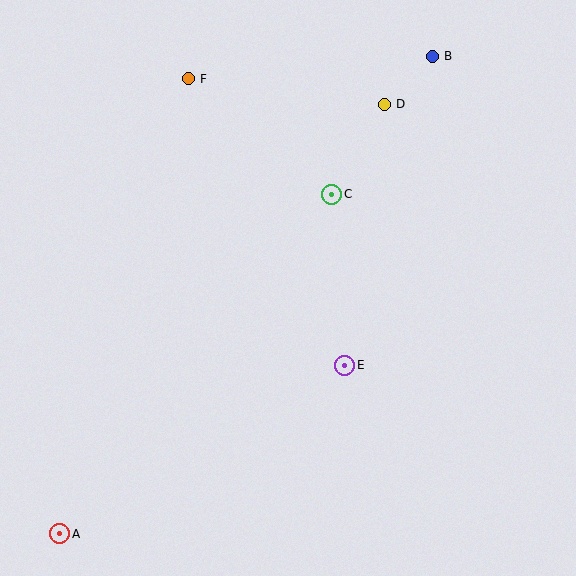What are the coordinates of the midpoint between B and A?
The midpoint between B and A is at (246, 295).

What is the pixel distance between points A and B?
The distance between A and B is 605 pixels.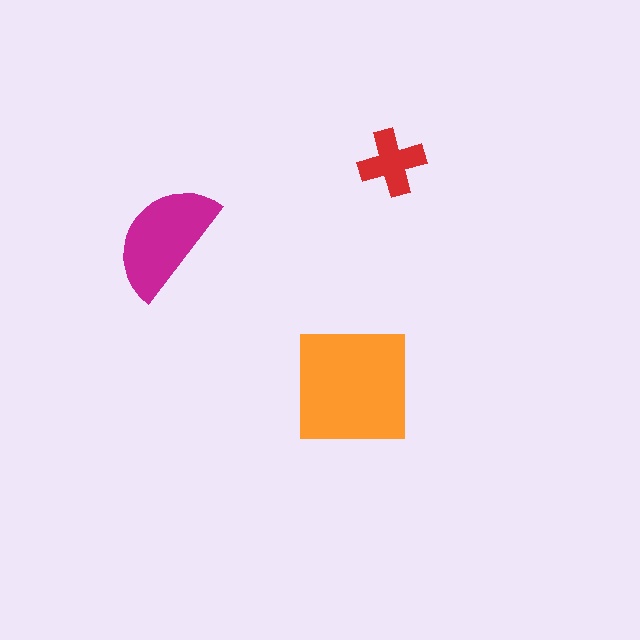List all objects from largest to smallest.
The orange square, the magenta semicircle, the red cross.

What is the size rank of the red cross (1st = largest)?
3rd.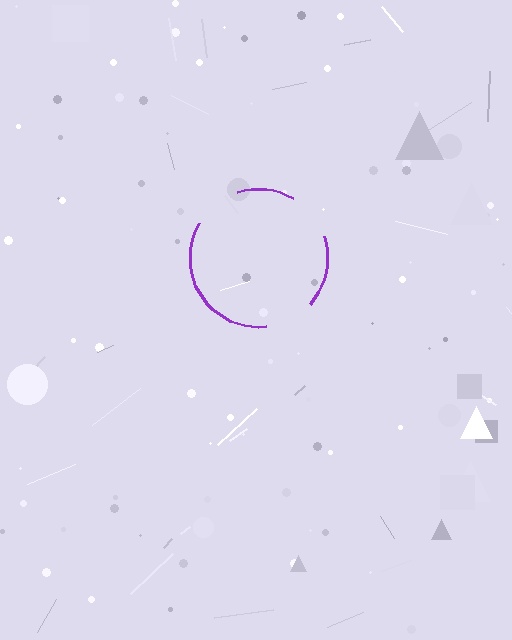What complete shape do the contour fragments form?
The contour fragments form a circle.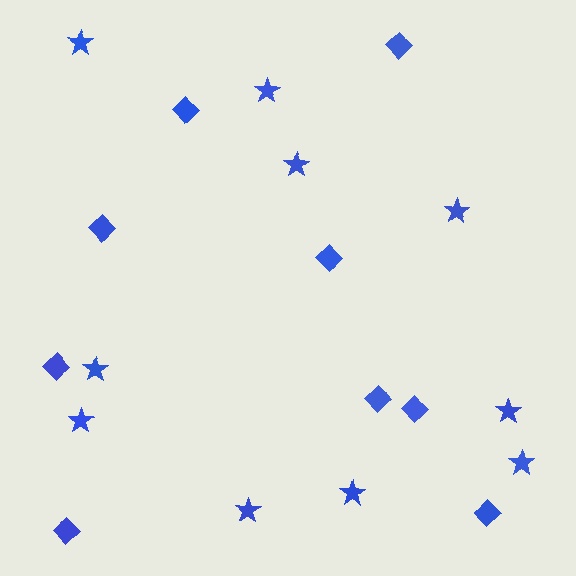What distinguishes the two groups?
There are 2 groups: one group of stars (10) and one group of diamonds (9).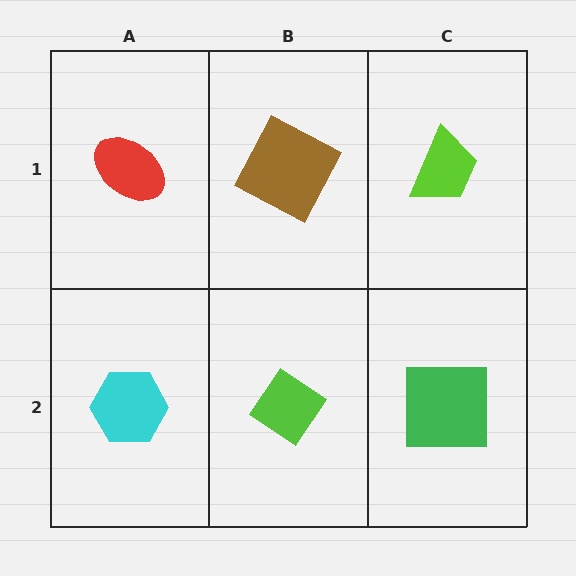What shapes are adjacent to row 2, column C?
A lime trapezoid (row 1, column C), a lime diamond (row 2, column B).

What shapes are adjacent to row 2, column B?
A brown square (row 1, column B), a cyan hexagon (row 2, column A), a green square (row 2, column C).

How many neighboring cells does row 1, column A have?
2.